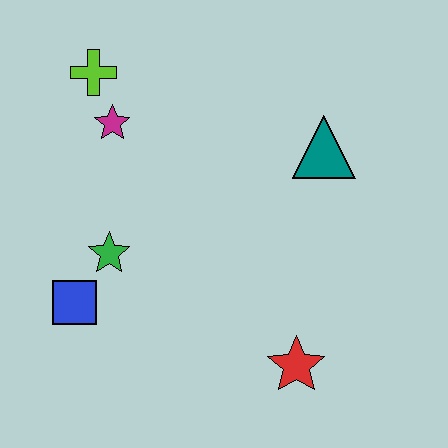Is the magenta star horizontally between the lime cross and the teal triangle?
Yes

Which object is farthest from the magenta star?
The red star is farthest from the magenta star.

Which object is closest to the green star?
The blue square is closest to the green star.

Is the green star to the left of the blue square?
No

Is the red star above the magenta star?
No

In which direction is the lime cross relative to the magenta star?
The lime cross is above the magenta star.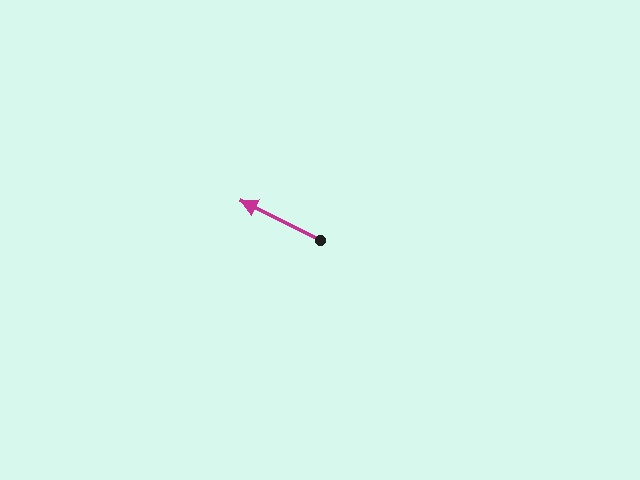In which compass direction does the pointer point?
Northwest.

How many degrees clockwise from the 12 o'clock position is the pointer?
Approximately 297 degrees.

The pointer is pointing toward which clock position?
Roughly 10 o'clock.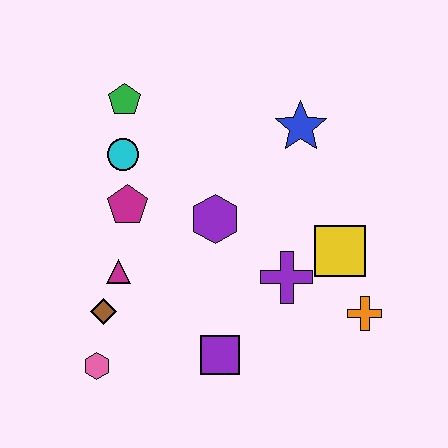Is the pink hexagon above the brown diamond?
No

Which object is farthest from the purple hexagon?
The pink hexagon is farthest from the purple hexagon.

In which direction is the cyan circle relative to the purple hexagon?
The cyan circle is to the left of the purple hexagon.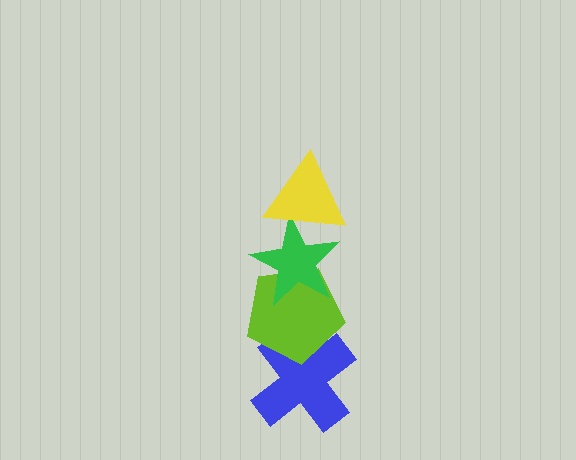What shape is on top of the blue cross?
The lime pentagon is on top of the blue cross.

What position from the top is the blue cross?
The blue cross is 4th from the top.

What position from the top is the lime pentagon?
The lime pentagon is 3rd from the top.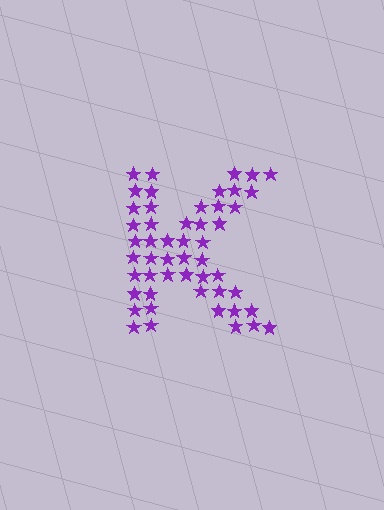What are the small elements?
The small elements are stars.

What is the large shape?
The large shape is the letter K.